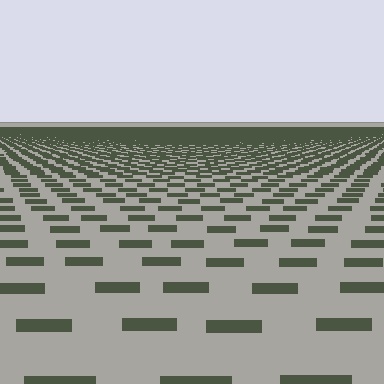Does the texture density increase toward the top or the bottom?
Density increases toward the top.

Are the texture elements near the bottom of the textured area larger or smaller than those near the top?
Larger. Near the bottom, elements are closer to the viewer and appear at a bigger on-screen size.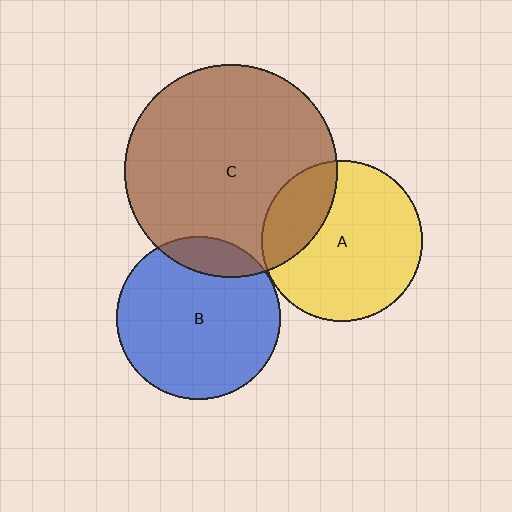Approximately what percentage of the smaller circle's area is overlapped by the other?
Approximately 15%.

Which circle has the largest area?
Circle C (brown).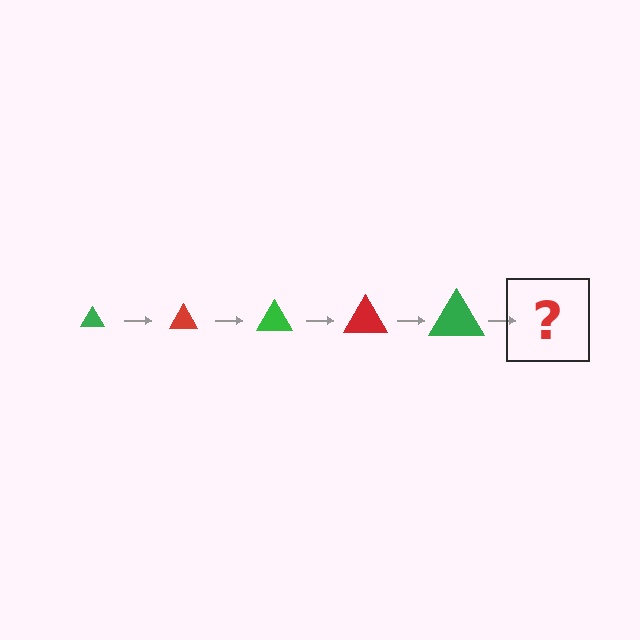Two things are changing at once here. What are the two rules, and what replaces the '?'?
The two rules are that the triangle grows larger each step and the color cycles through green and red. The '?' should be a red triangle, larger than the previous one.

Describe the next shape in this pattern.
It should be a red triangle, larger than the previous one.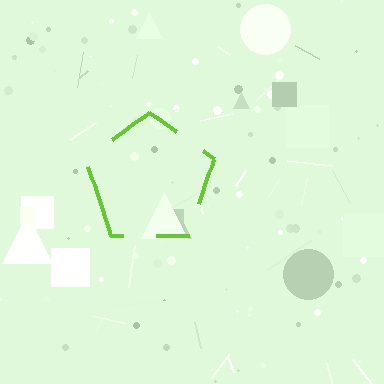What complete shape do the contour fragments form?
The contour fragments form a pentagon.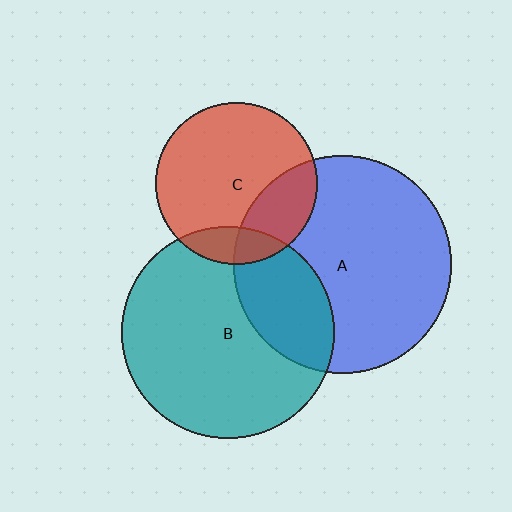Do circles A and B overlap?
Yes.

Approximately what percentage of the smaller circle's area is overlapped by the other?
Approximately 25%.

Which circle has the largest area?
Circle A (blue).